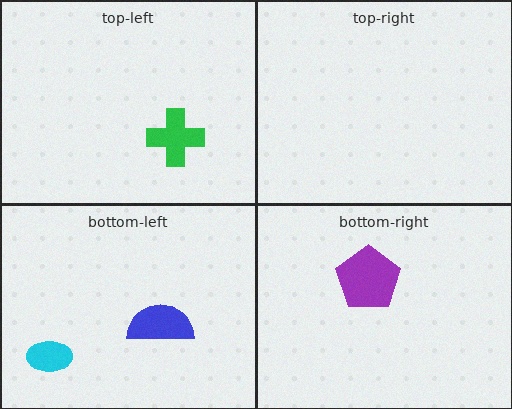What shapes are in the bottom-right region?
The purple pentagon.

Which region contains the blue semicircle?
The bottom-left region.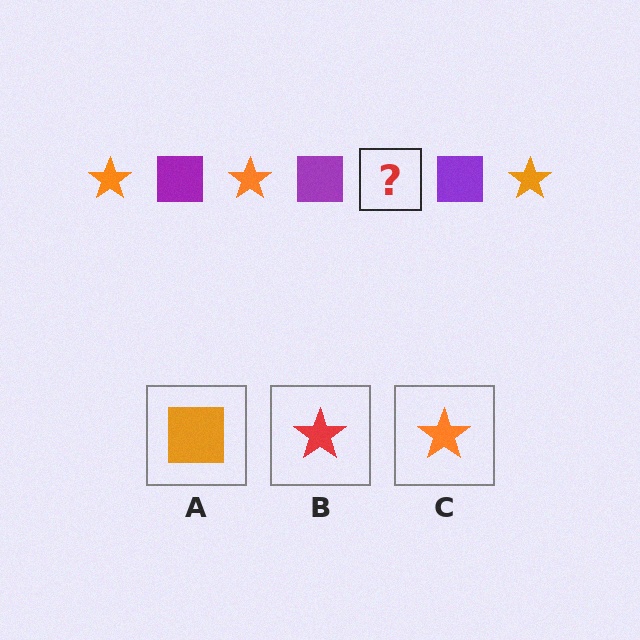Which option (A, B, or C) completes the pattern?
C.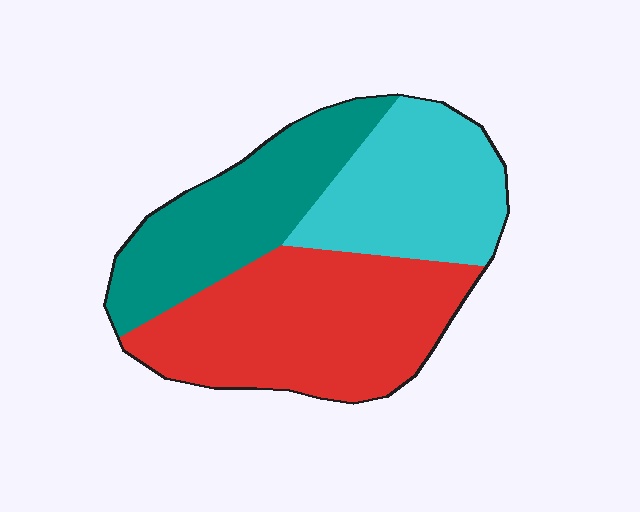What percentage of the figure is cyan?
Cyan takes up between a quarter and a half of the figure.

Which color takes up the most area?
Red, at roughly 45%.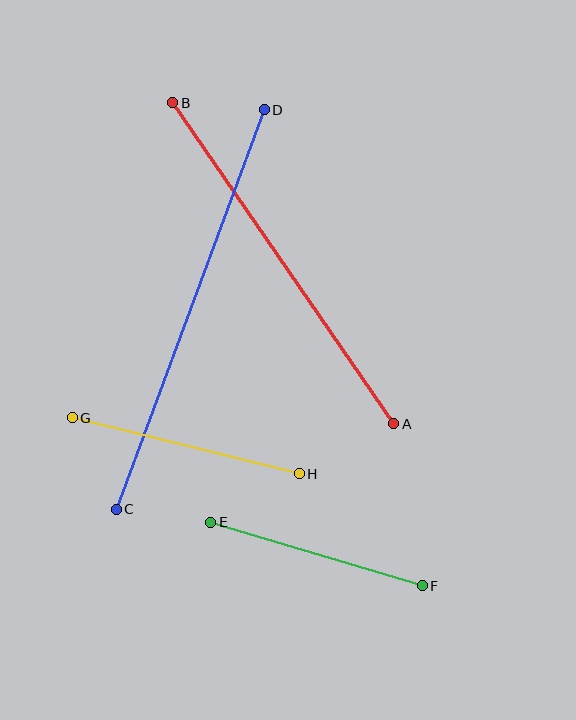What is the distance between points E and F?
The distance is approximately 221 pixels.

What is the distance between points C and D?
The distance is approximately 426 pixels.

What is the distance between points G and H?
The distance is approximately 234 pixels.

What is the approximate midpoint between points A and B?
The midpoint is at approximately (283, 263) pixels.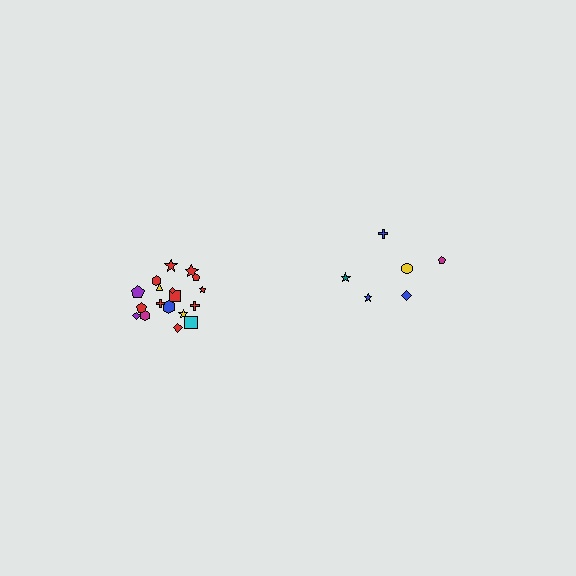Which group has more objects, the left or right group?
The left group.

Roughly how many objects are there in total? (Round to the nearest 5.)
Roughly 25 objects in total.